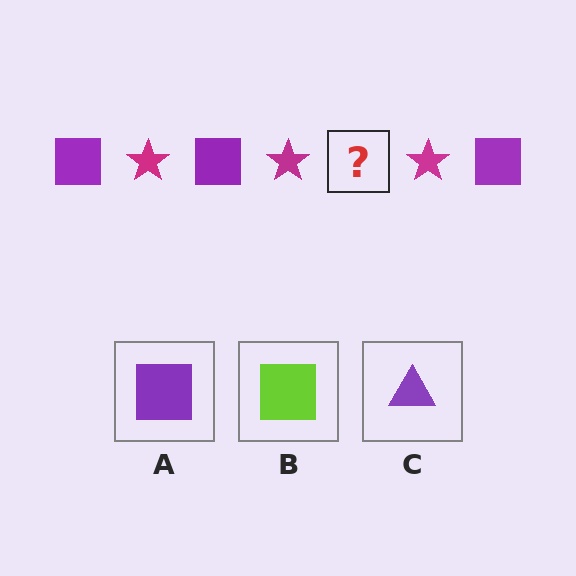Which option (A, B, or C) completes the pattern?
A.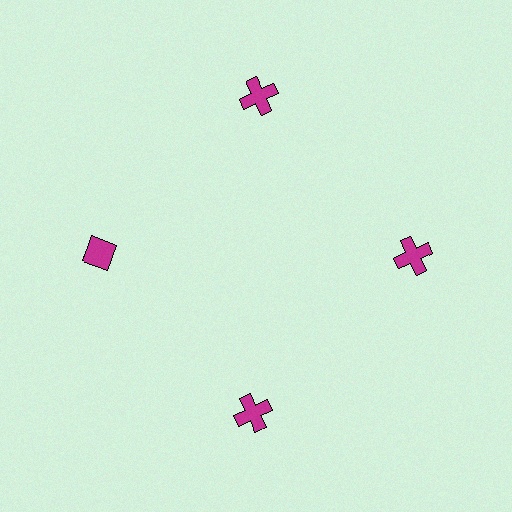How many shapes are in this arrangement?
There are 4 shapes arranged in a ring pattern.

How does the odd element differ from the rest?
It has a different shape: diamond instead of cross.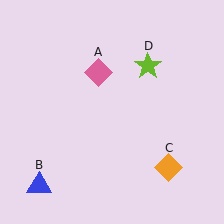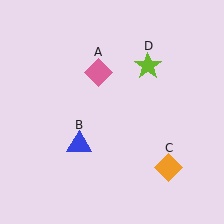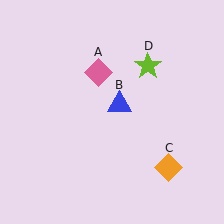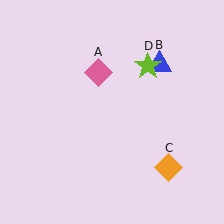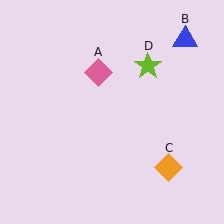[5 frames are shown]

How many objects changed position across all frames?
1 object changed position: blue triangle (object B).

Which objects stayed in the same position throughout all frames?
Pink diamond (object A) and orange diamond (object C) and lime star (object D) remained stationary.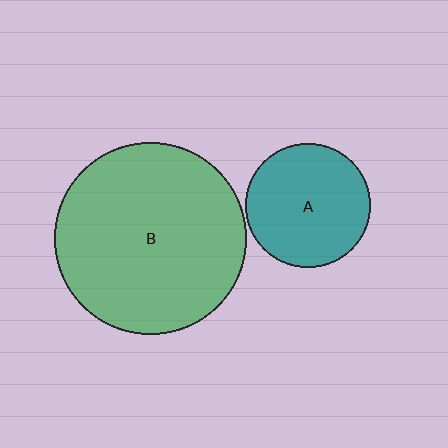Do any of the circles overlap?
No, none of the circles overlap.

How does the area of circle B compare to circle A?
Approximately 2.4 times.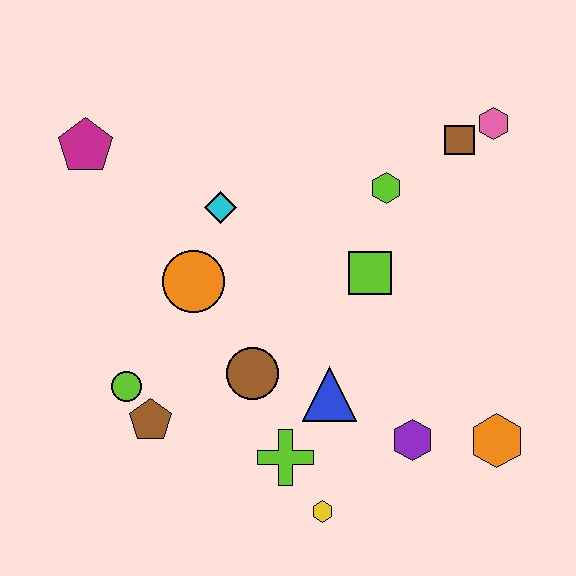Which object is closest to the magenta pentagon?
The cyan diamond is closest to the magenta pentagon.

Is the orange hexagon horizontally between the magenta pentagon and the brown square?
No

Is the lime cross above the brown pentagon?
No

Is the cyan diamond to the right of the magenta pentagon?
Yes